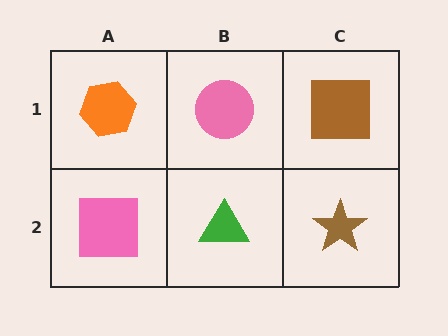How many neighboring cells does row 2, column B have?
3.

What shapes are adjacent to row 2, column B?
A pink circle (row 1, column B), a pink square (row 2, column A), a brown star (row 2, column C).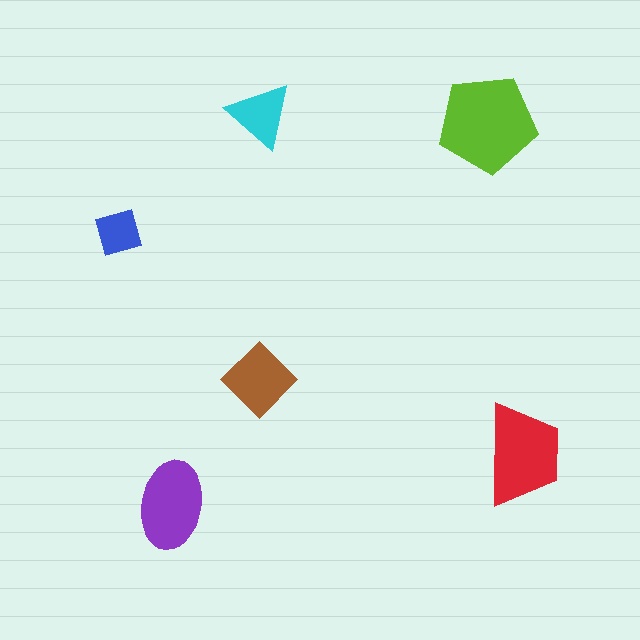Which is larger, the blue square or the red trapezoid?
The red trapezoid.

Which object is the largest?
The lime pentagon.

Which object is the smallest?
The blue square.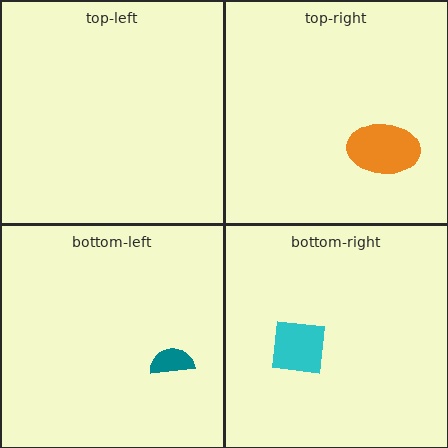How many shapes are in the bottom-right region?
1.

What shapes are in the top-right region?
The orange ellipse.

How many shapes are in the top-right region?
1.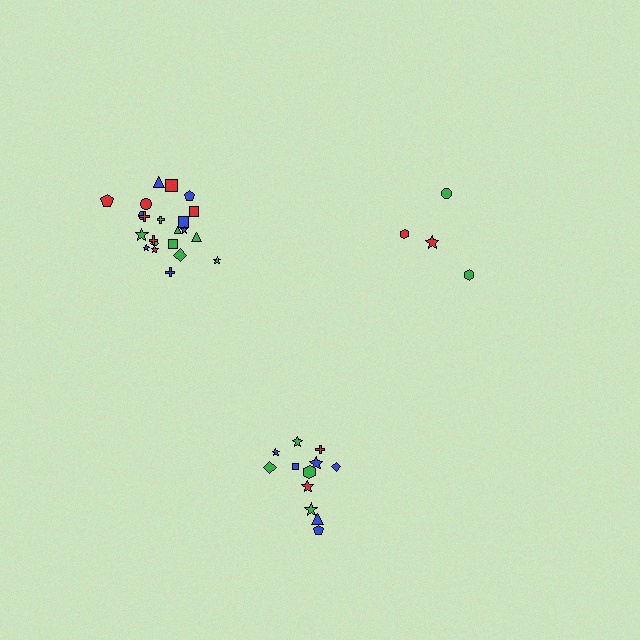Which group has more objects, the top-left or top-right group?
The top-left group.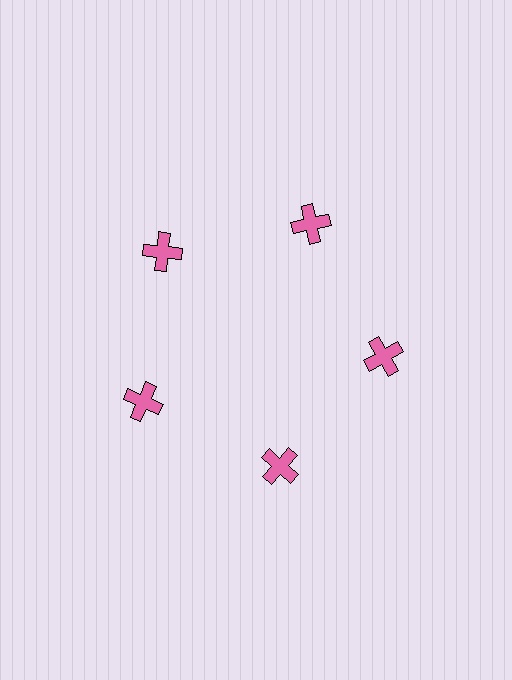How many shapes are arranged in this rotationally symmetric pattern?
There are 5 shapes, arranged in 5 groups of 1.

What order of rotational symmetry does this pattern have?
This pattern has 5-fold rotational symmetry.